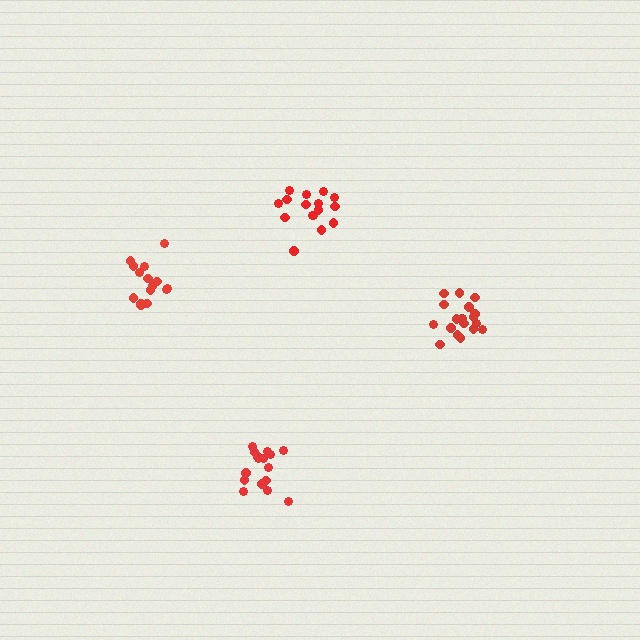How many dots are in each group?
Group 1: 16 dots, Group 2: 16 dots, Group 3: 19 dots, Group 4: 15 dots (66 total).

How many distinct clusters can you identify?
There are 4 distinct clusters.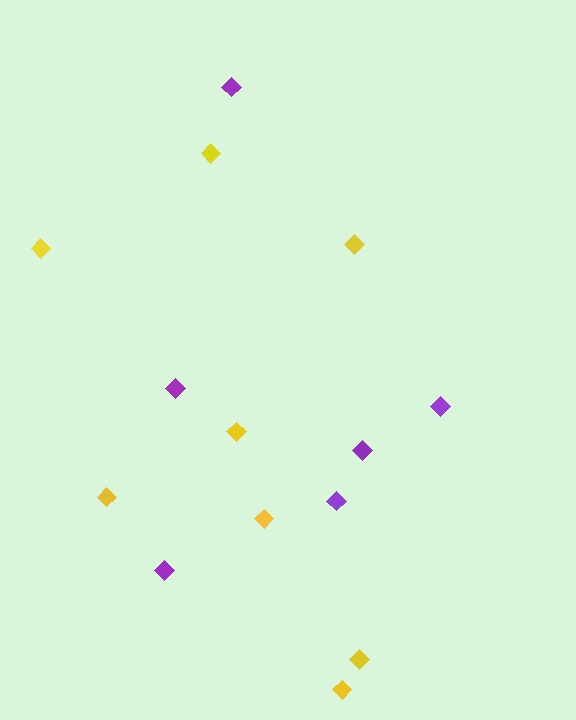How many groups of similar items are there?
There are 2 groups: one group of purple diamonds (6) and one group of yellow diamonds (8).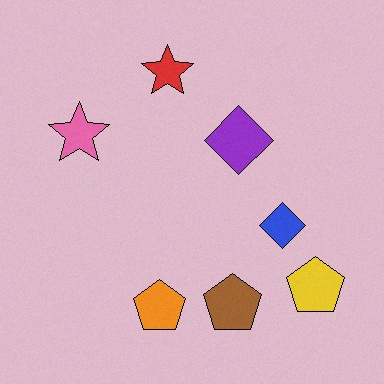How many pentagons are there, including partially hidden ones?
There are 3 pentagons.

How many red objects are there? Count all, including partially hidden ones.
There is 1 red object.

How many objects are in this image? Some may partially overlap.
There are 7 objects.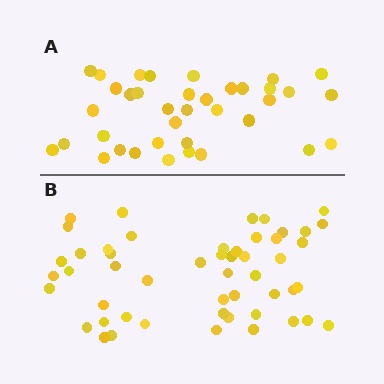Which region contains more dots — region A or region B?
Region B (the bottom region) has more dots.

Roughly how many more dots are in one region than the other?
Region B has approximately 15 more dots than region A.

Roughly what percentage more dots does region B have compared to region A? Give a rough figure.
About 40% more.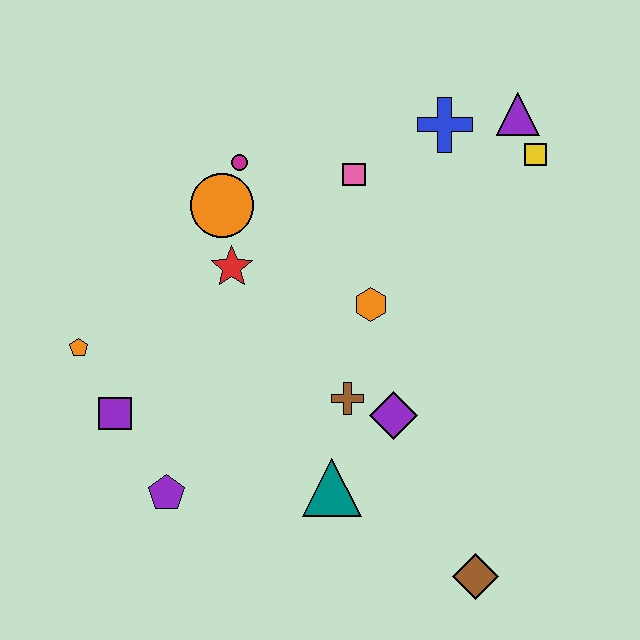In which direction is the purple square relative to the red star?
The purple square is below the red star.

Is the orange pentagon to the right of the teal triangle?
No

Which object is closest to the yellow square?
The purple triangle is closest to the yellow square.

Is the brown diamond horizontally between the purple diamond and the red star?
No